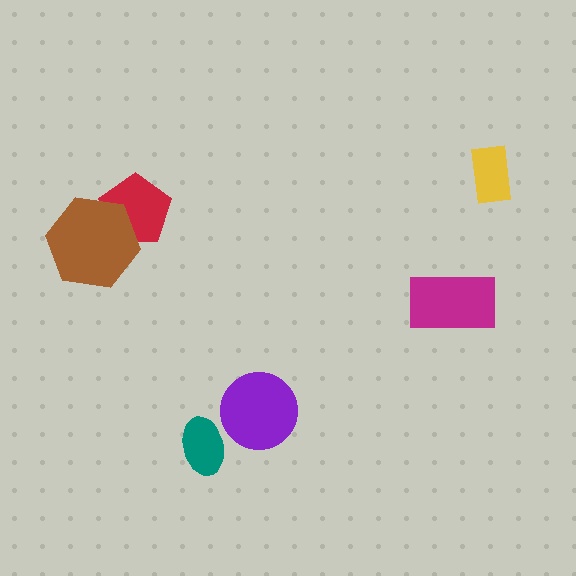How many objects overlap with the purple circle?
0 objects overlap with the purple circle.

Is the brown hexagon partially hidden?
No, no other shape covers it.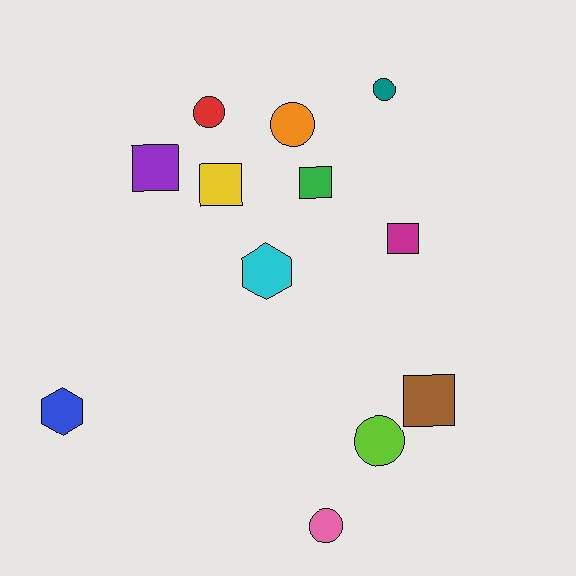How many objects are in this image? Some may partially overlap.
There are 12 objects.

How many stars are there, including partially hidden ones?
There are no stars.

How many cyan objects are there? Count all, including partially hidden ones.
There is 1 cyan object.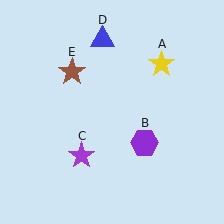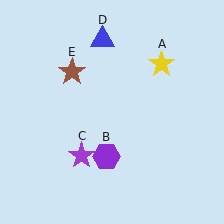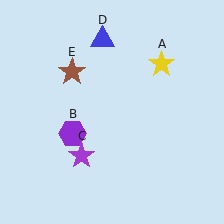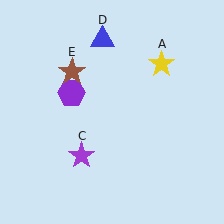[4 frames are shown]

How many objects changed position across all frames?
1 object changed position: purple hexagon (object B).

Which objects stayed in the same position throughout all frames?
Yellow star (object A) and purple star (object C) and blue triangle (object D) and brown star (object E) remained stationary.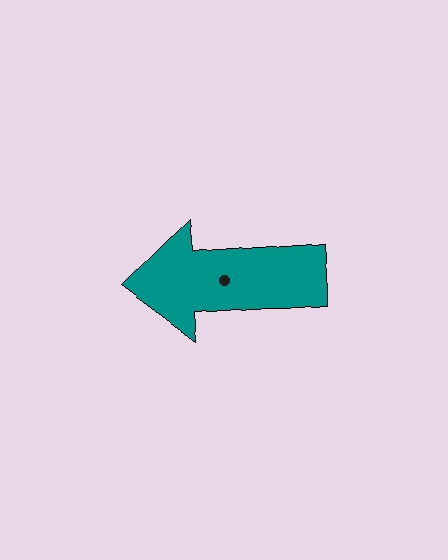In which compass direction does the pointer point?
West.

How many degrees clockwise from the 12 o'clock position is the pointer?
Approximately 266 degrees.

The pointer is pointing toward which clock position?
Roughly 9 o'clock.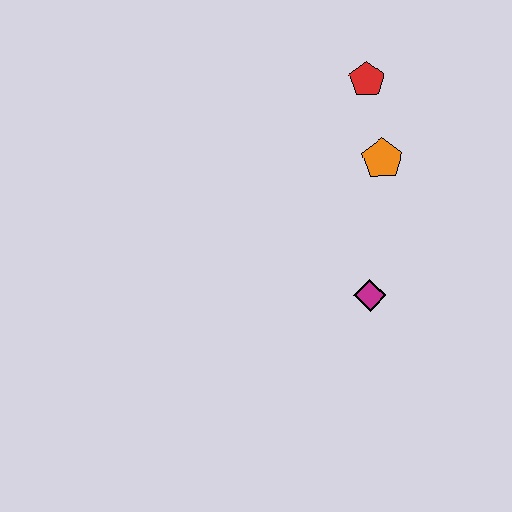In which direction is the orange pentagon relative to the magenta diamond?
The orange pentagon is above the magenta diamond.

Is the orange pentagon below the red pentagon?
Yes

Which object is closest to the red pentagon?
The orange pentagon is closest to the red pentagon.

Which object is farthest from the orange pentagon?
The magenta diamond is farthest from the orange pentagon.